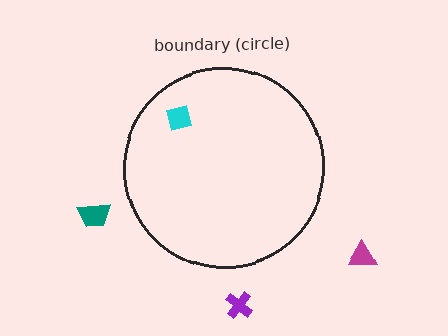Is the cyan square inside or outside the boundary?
Inside.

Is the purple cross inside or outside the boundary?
Outside.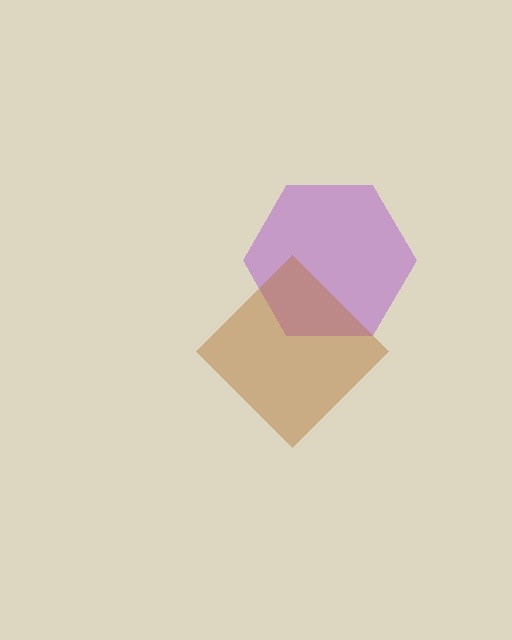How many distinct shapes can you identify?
There are 2 distinct shapes: a purple hexagon, a brown diamond.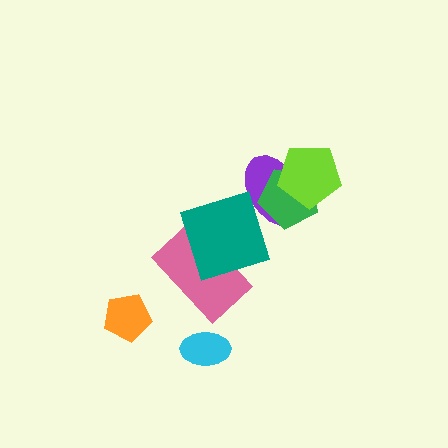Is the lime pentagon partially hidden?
No, no other shape covers it.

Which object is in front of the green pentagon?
The lime pentagon is in front of the green pentagon.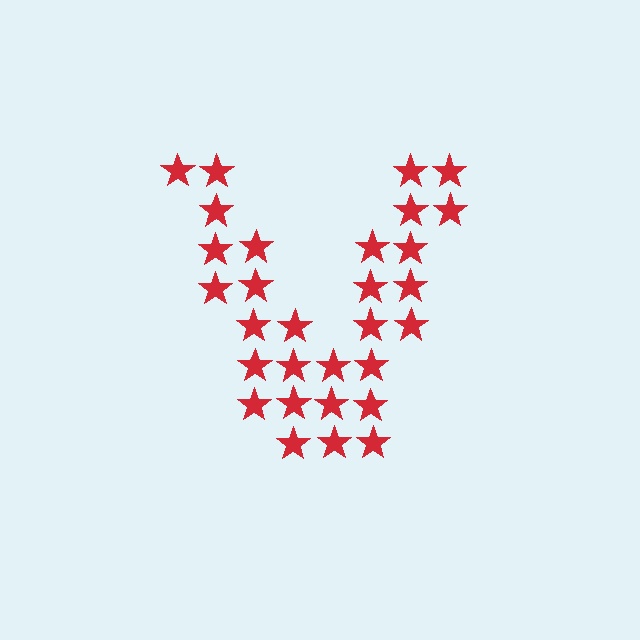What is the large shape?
The large shape is the letter V.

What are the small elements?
The small elements are stars.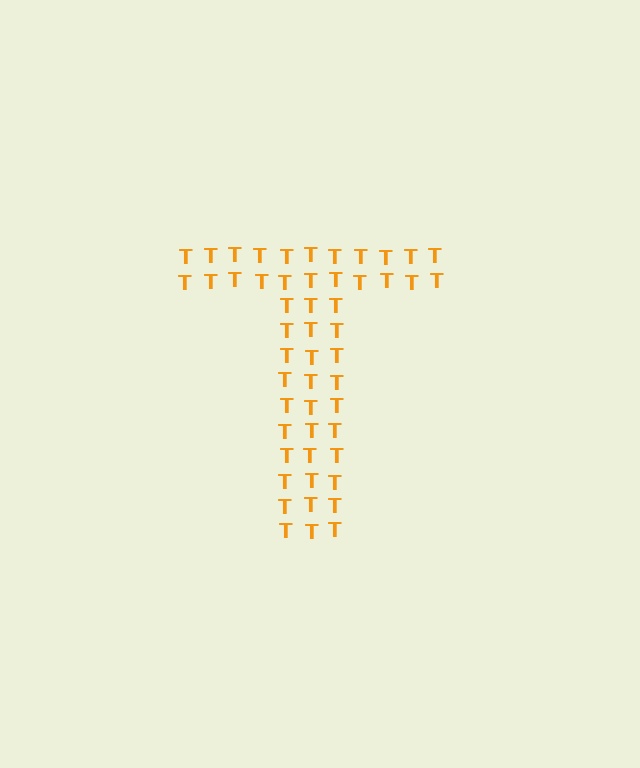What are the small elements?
The small elements are letter T's.